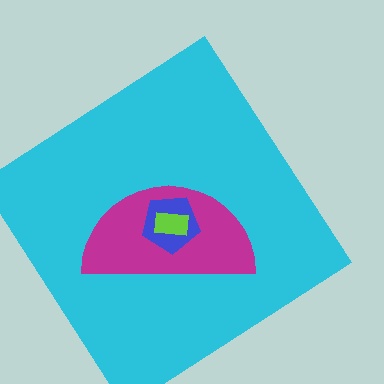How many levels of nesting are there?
4.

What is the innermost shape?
The lime rectangle.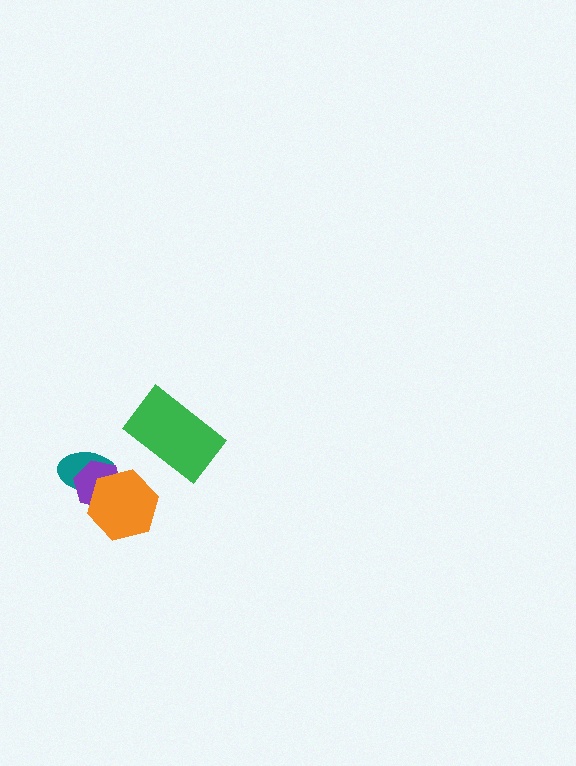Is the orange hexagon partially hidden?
No, no other shape covers it.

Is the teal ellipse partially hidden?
Yes, it is partially covered by another shape.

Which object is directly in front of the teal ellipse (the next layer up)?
The purple hexagon is directly in front of the teal ellipse.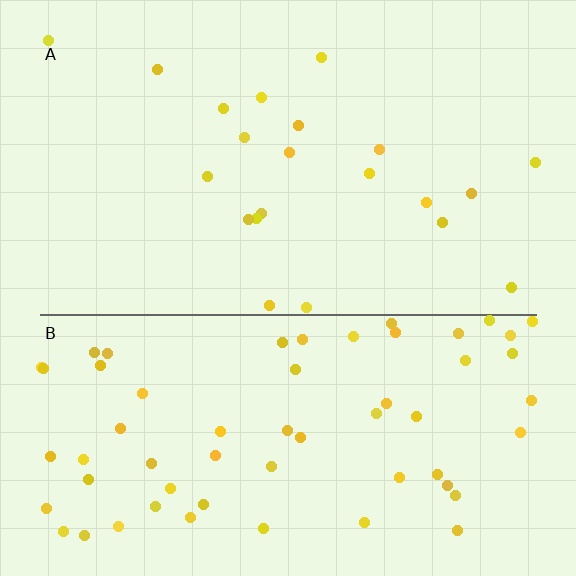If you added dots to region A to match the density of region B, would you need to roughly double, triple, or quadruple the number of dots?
Approximately triple.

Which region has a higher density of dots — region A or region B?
B (the bottom).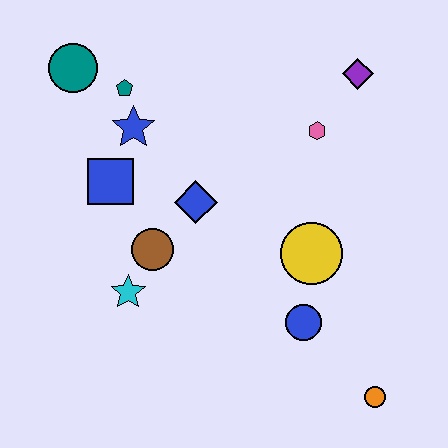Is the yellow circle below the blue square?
Yes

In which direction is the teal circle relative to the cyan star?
The teal circle is above the cyan star.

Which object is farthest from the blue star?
The orange circle is farthest from the blue star.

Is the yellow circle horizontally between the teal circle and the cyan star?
No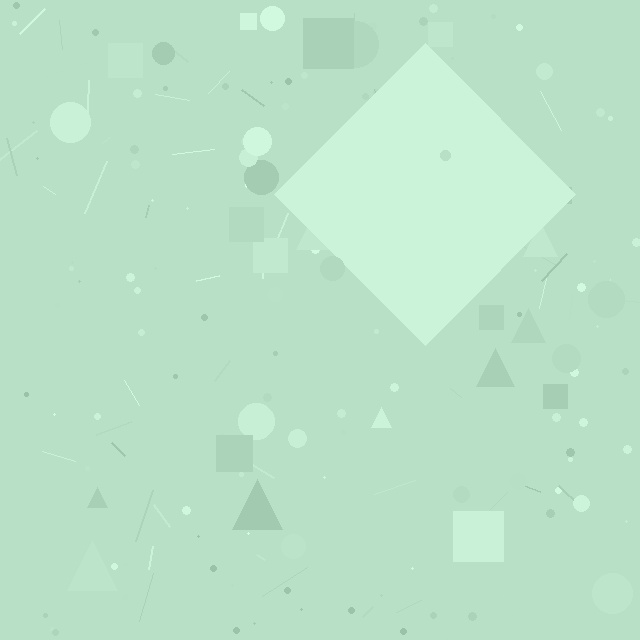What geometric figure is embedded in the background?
A diamond is embedded in the background.